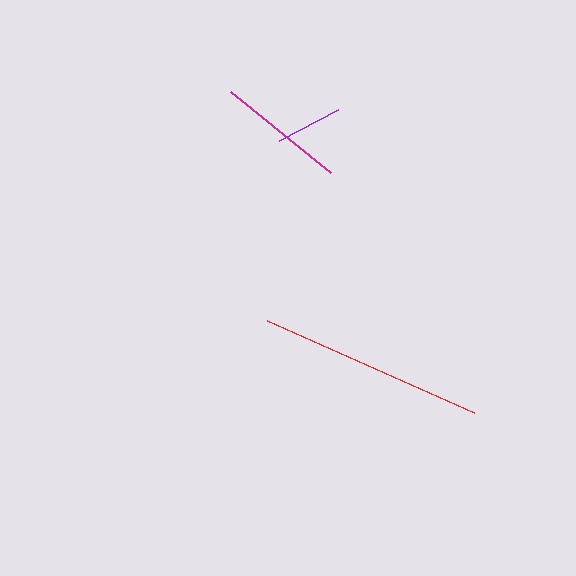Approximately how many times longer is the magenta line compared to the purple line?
The magenta line is approximately 1.9 times the length of the purple line.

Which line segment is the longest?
The red line is the longest at approximately 227 pixels.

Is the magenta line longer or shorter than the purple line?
The magenta line is longer than the purple line.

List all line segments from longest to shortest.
From longest to shortest: red, magenta, purple.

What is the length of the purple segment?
The purple segment is approximately 67 pixels long.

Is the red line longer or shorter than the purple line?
The red line is longer than the purple line.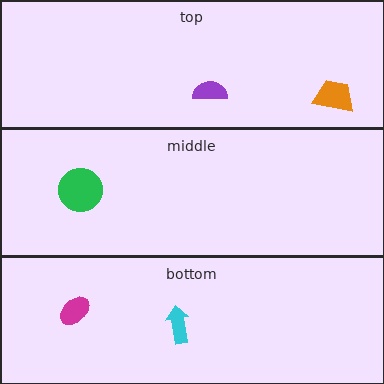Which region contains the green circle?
The middle region.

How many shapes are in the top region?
2.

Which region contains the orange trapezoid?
The top region.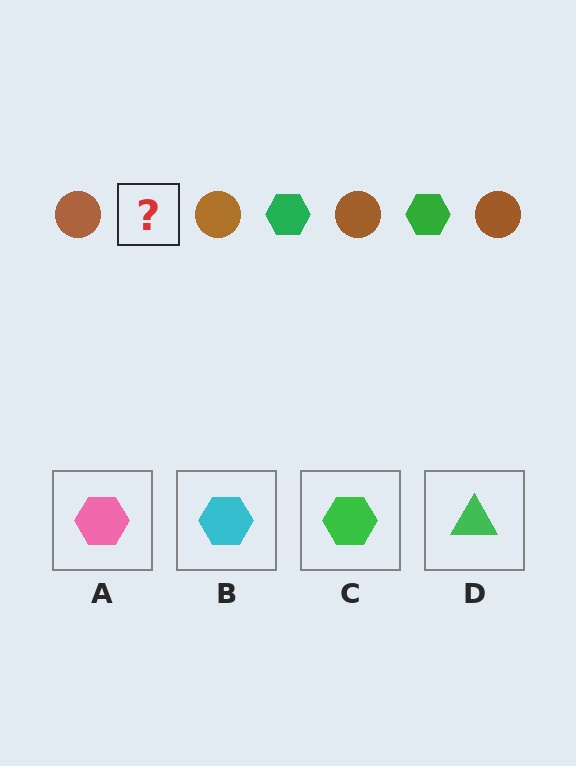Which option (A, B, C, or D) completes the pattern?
C.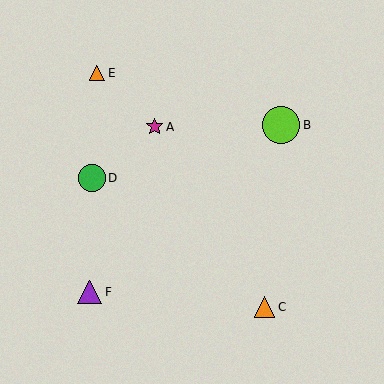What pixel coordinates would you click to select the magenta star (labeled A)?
Click at (155, 127) to select the magenta star A.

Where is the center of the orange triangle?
The center of the orange triangle is at (264, 307).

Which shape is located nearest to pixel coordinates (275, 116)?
The lime circle (labeled B) at (281, 125) is nearest to that location.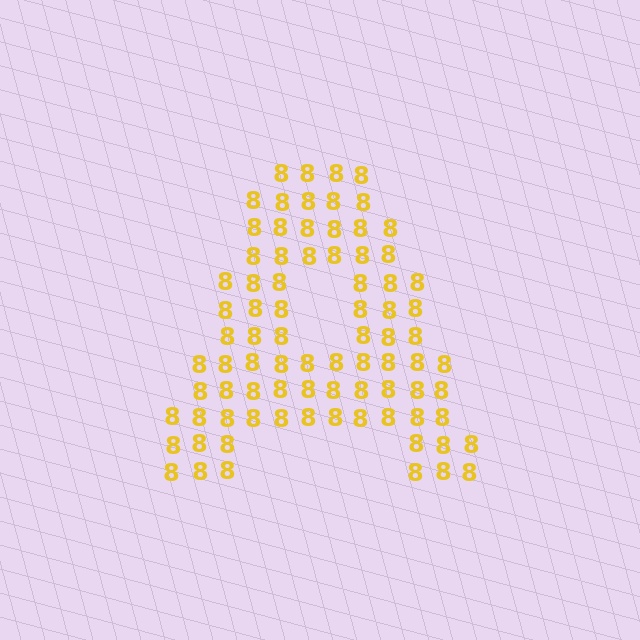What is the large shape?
The large shape is the letter A.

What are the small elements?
The small elements are digit 8's.